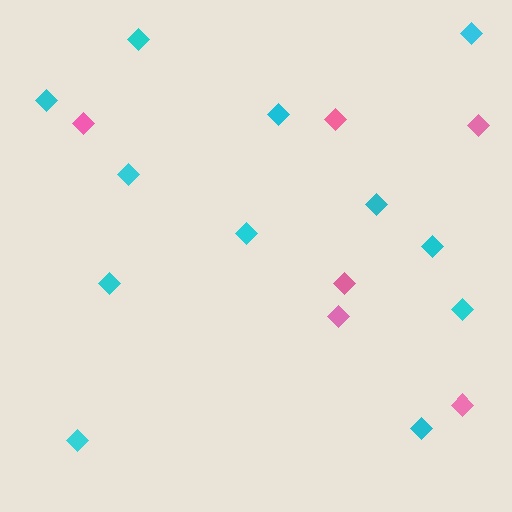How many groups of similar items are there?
There are 2 groups: one group of pink diamonds (6) and one group of cyan diamonds (12).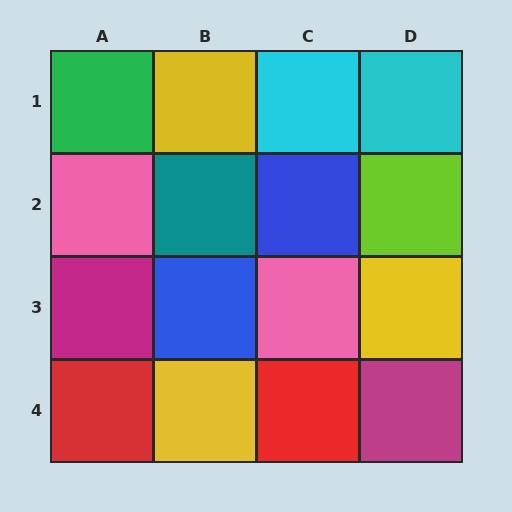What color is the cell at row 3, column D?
Yellow.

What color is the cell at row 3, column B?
Blue.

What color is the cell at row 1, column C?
Cyan.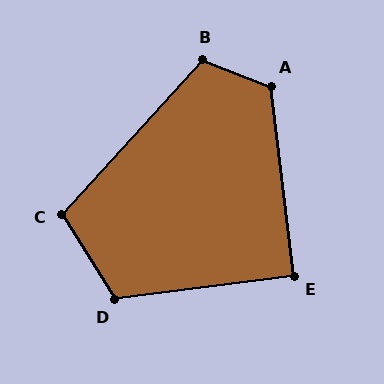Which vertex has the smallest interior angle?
E, at approximately 91 degrees.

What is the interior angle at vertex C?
Approximately 105 degrees (obtuse).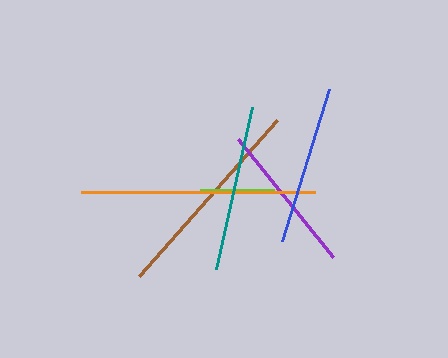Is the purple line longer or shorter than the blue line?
The blue line is longer than the purple line.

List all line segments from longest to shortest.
From longest to shortest: orange, brown, teal, blue, purple, lime.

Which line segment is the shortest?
The lime line is the shortest at approximately 74 pixels.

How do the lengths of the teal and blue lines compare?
The teal and blue lines are approximately the same length.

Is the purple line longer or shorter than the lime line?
The purple line is longer than the lime line.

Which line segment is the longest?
The orange line is the longest at approximately 234 pixels.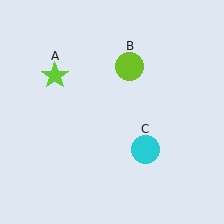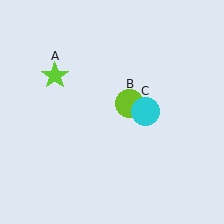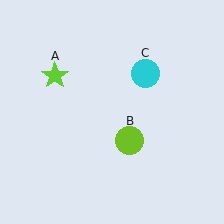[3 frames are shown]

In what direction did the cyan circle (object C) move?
The cyan circle (object C) moved up.